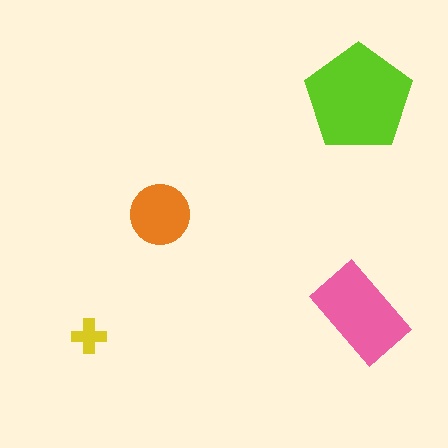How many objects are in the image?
There are 4 objects in the image.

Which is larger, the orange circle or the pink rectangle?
The pink rectangle.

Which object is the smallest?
The yellow cross.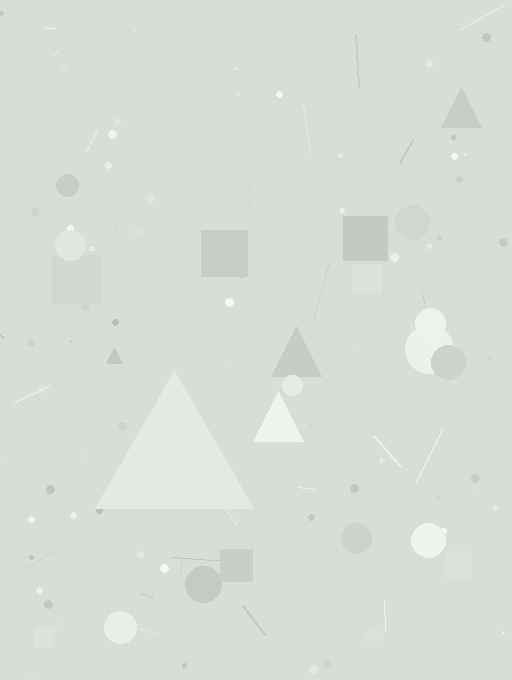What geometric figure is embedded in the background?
A triangle is embedded in the background.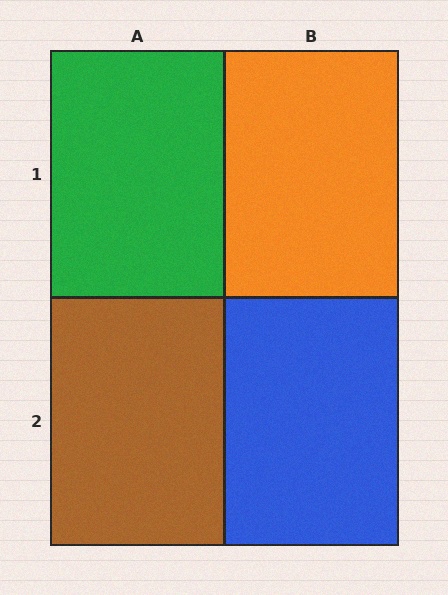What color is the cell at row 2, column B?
Blue.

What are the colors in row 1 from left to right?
Green, orange.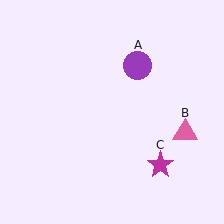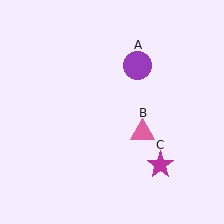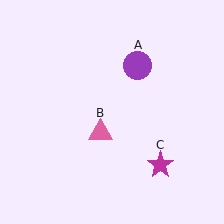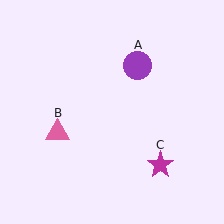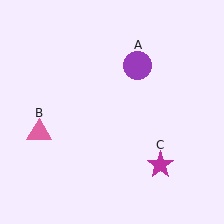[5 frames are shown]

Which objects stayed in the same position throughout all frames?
Purple circle (object A) and magenta star (object C) remained stationary.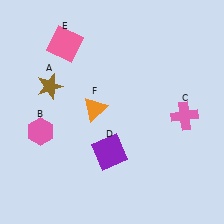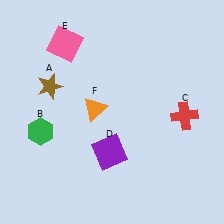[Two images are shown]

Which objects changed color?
B changed from pink to green. C changed from pink to red.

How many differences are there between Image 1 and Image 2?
There are 2 differences between the two images.